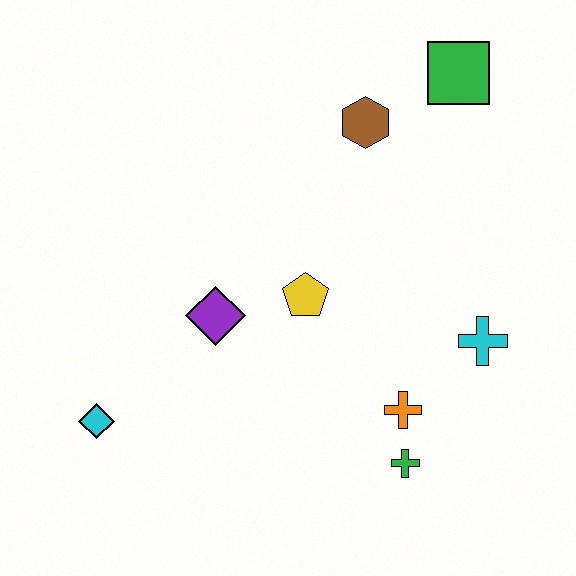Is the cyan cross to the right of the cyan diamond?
Yes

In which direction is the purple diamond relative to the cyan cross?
The purple diamond is to the left of the cyan cross.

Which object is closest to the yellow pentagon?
The purple diamond is closest to the yellow pentagon.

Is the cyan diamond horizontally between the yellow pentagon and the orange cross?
No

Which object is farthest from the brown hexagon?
The cyan diamond is farthest from the brown hexagon.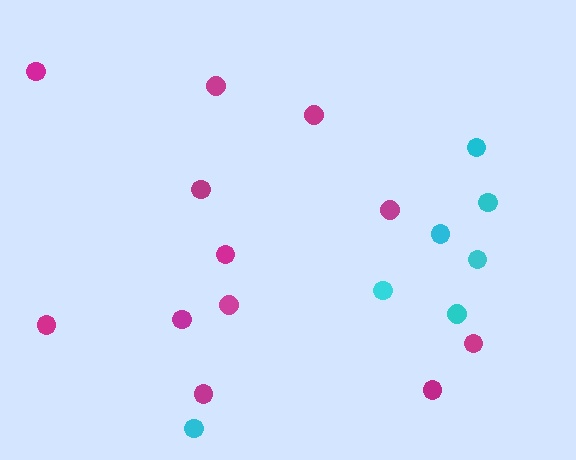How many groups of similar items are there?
There are 2 groups: one group of cyan circles (7) and one group of magenta circles (12).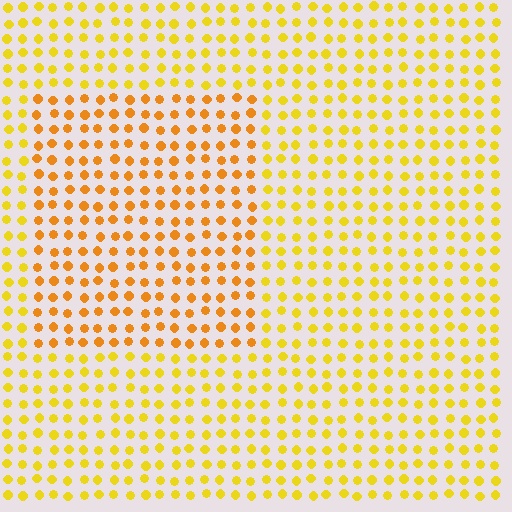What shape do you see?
I see a rectangle.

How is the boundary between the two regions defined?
The boundary is defined purely by a slight shift in hue (about 23 degrees). Spacing, size, and orientation are identical on both sides.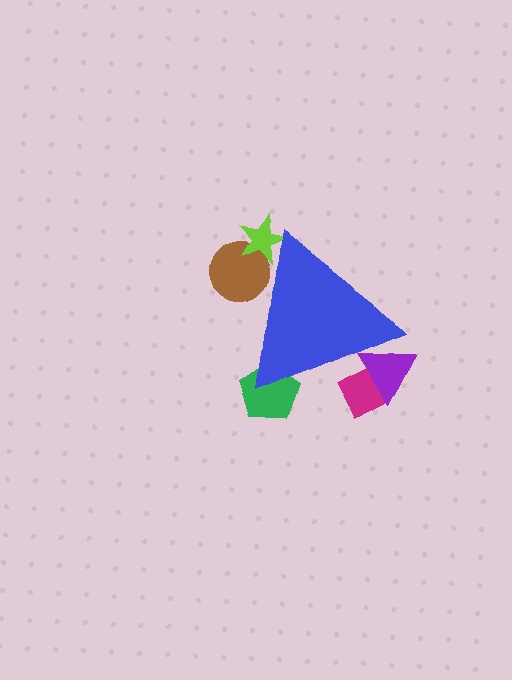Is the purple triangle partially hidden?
Yes, the purple triangle is partially hidden behind the blue triangle.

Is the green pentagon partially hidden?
Yes, the green pentagon is partially hidden behind the blue triangle.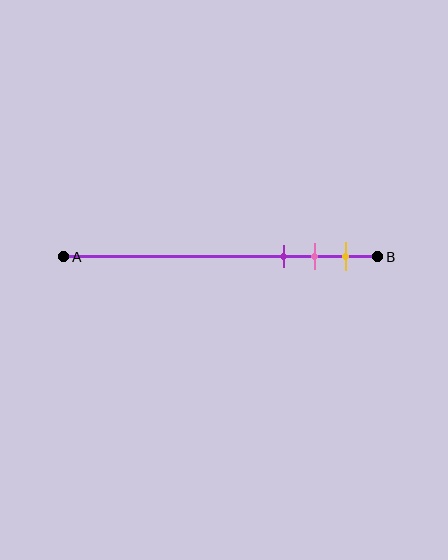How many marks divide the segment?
There are 3 marks dividing the segment.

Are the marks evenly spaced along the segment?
Yes, the marks are approximately evenly spaced.